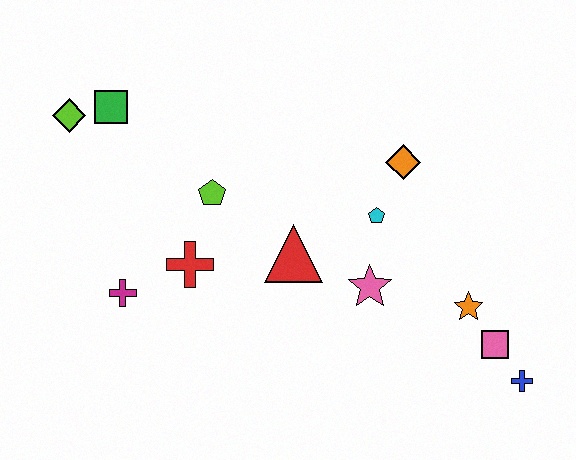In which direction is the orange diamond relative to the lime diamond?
The orange diamond is to the right of the lime diamond.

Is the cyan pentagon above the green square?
No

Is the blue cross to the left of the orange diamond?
No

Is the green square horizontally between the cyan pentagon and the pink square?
No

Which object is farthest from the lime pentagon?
The blue cross is farthest from the lime pentagon.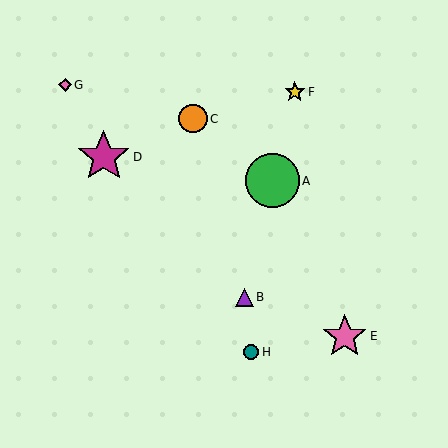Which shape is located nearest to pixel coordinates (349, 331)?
The pink star (labeled E) at (345, 336) is nearest to that location.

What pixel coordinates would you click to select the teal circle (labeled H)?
Click at (251, 352) to select the teal circle H.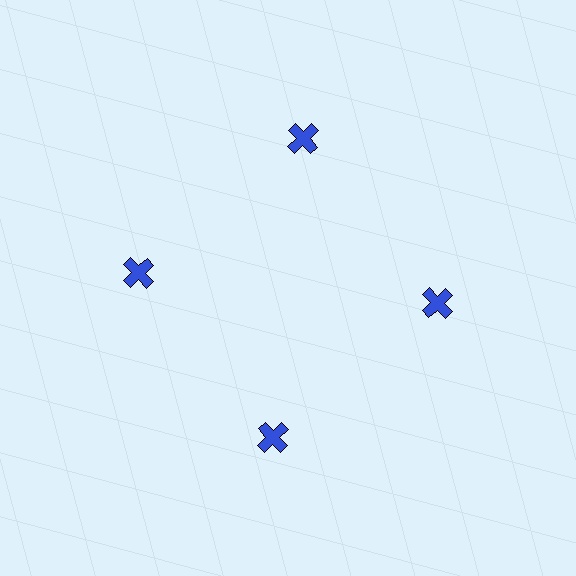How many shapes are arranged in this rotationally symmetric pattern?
There are 4 shapes, arranged in 4 groups of 1.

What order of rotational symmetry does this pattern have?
This pattern has 4-fold rotational symmetry.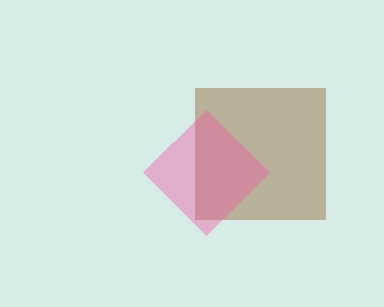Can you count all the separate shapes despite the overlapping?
Yes, there are 2 separate shapes.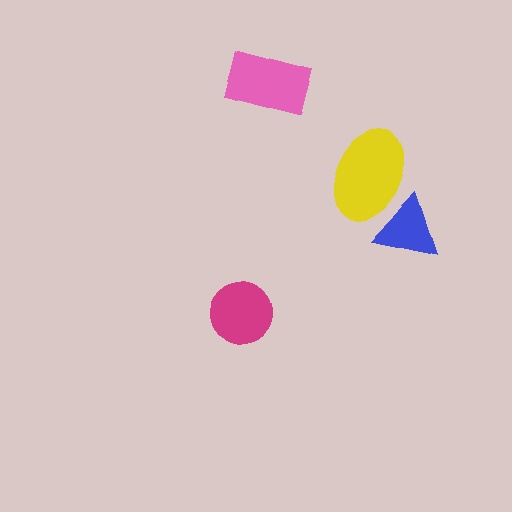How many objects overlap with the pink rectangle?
0 objects overlap with the pink rectangle.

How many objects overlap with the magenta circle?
0 objects overlap with the magenta circle.